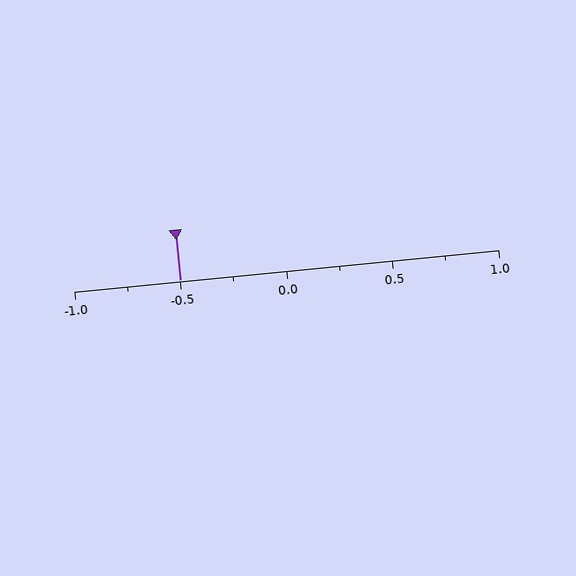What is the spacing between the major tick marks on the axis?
The major ticks are spaced 0.5 apart.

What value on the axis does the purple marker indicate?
The marker indicates approximately -0.5.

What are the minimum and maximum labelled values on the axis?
The axis runs from -1.0 to 1.0.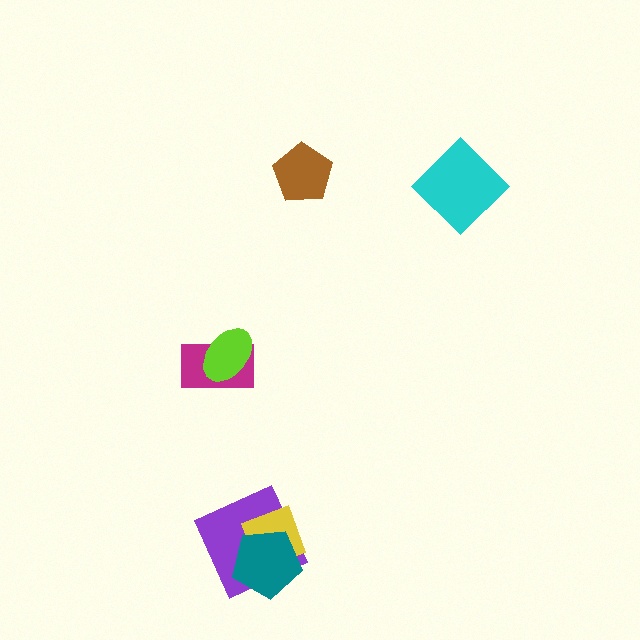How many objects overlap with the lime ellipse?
1 object overlaps with the lime ellipse.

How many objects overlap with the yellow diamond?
2 objects overlap with the yellow diamond.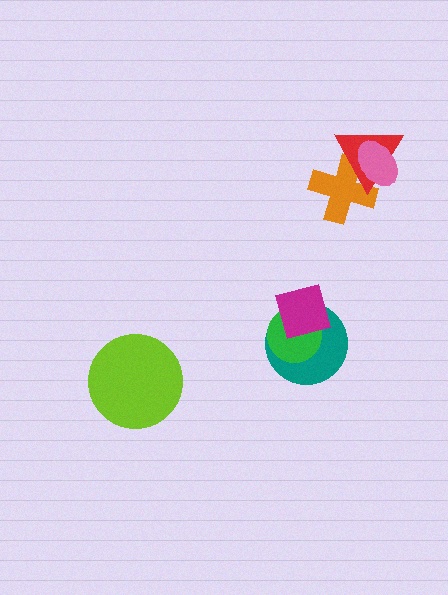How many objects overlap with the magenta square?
2 objects overlap with the magenta square.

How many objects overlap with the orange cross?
2 objects overlap with the orange cross.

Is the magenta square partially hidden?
No, no other shape covers it.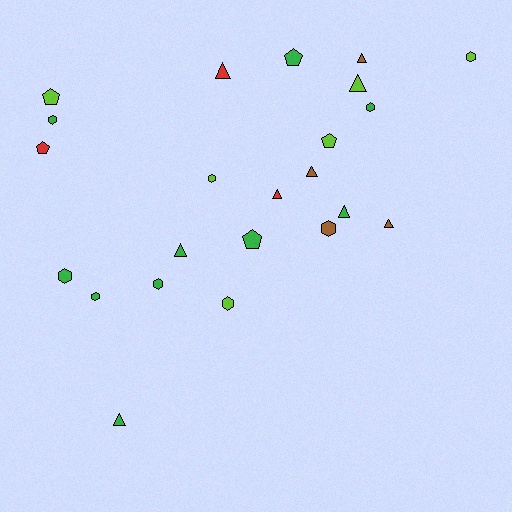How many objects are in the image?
There are 23 objects.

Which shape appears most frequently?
Triangle, with 9 objects.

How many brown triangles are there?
There are 3 brown triangles.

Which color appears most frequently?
Green, with 10 objects.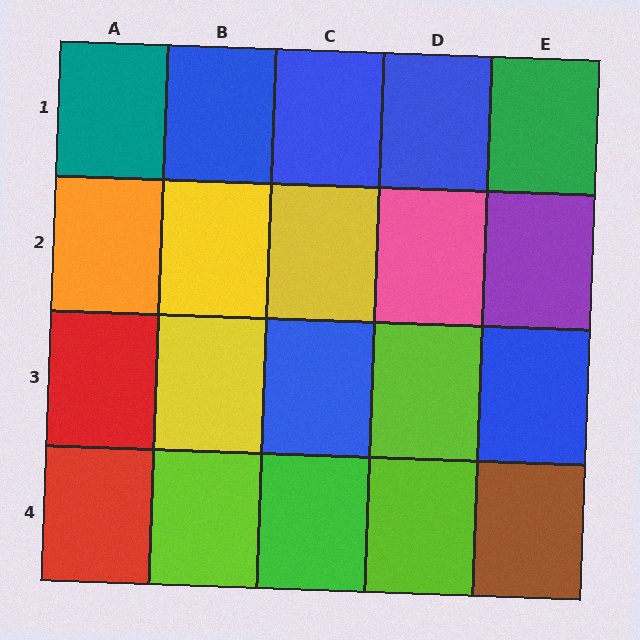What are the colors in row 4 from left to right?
Red, lime, green, lime, brown.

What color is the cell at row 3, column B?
Yellow.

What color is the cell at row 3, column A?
Red.